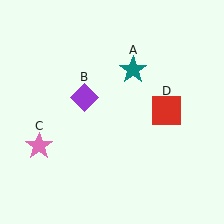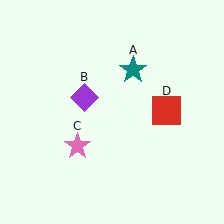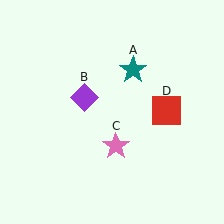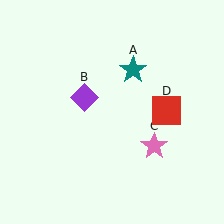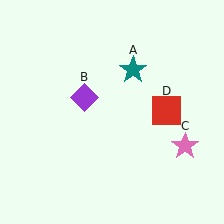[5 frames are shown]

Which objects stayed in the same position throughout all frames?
Teal star (object A) and purple diamond (object B) and red square (object D) remained stationary.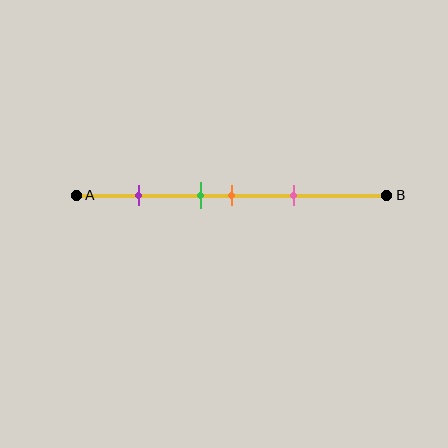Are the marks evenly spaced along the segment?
No, the marks are not evenly spaced.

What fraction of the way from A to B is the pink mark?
The pink mark is approximately 70% (0.7) of the way from A to B.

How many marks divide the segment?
There are 4 marks dividing the segment.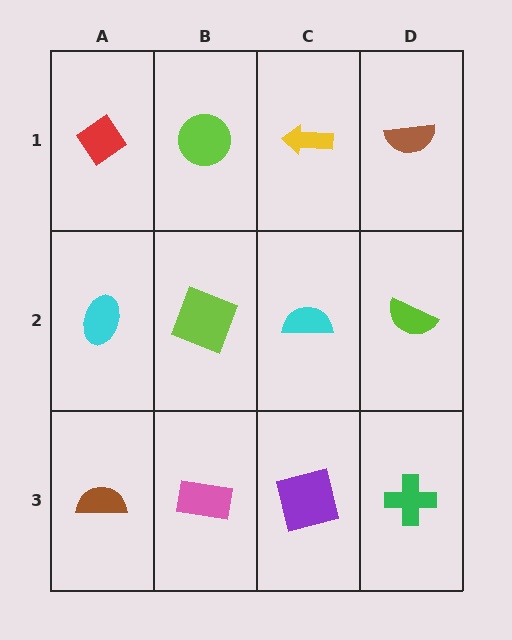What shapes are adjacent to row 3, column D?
A lime semicircle (row 2, column D), a purple square (row 3, column C).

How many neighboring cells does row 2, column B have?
4.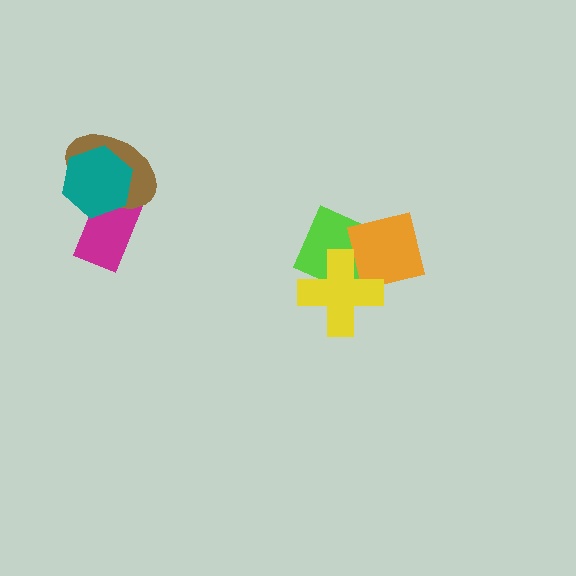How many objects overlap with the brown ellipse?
2 objects overlap with the brown ellipse.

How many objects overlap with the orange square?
2 objects overlap with the orange square.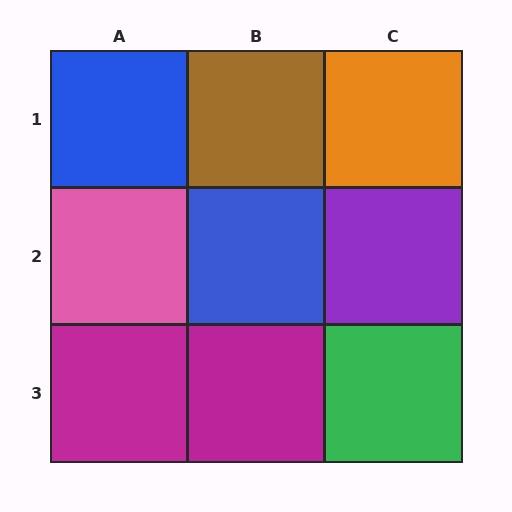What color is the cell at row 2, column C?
Purple.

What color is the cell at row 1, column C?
Orange.